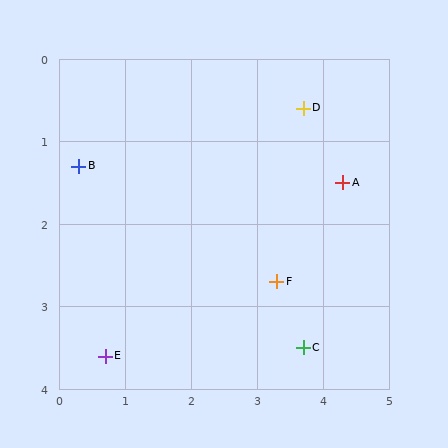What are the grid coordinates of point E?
Point E is at approximately (0.7, 3.6).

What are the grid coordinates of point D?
Point D is at approximately (3.7, 0.6).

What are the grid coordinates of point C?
Point C is at approximately (3.7, 3.5).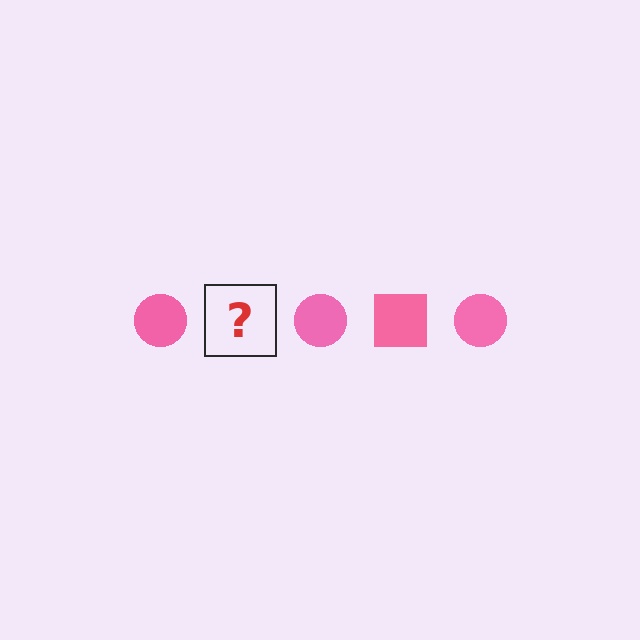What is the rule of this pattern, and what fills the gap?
The rule is that the pattern cycles through circle, square shapes in pink. The gap should be filled with a pink square.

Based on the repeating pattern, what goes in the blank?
The blank should be a pink square.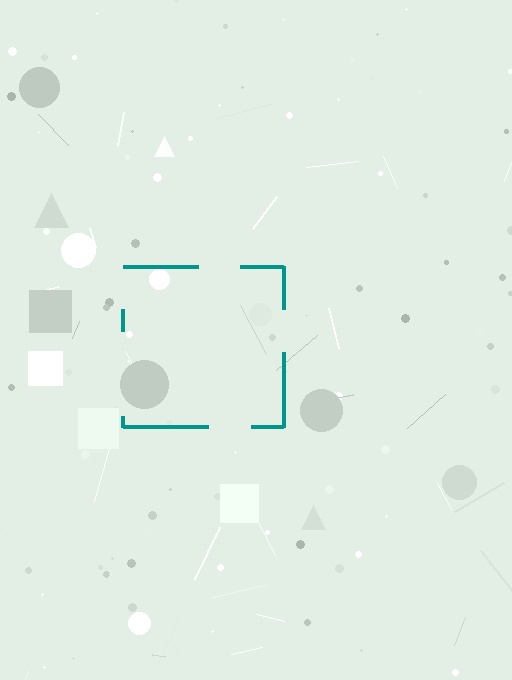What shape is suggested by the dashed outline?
The dashed outline suggests a square.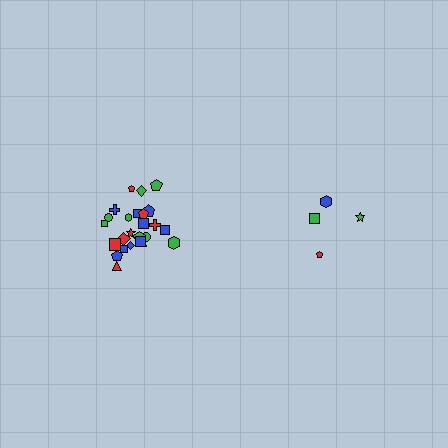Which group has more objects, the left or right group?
The left group.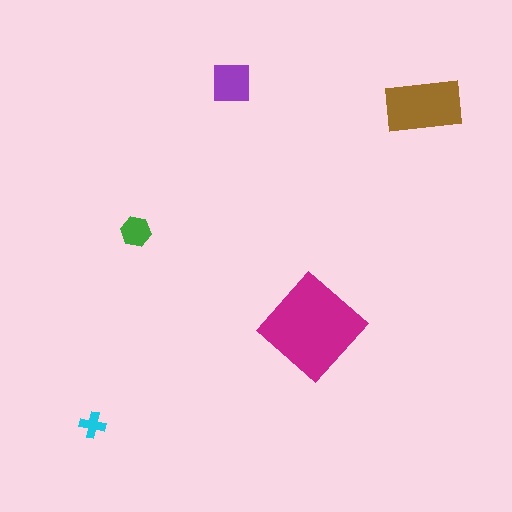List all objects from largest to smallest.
The magenta diamond, the brown rectangle, the purple square, the green hexagon, the cyan cross.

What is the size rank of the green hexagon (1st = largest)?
4th.